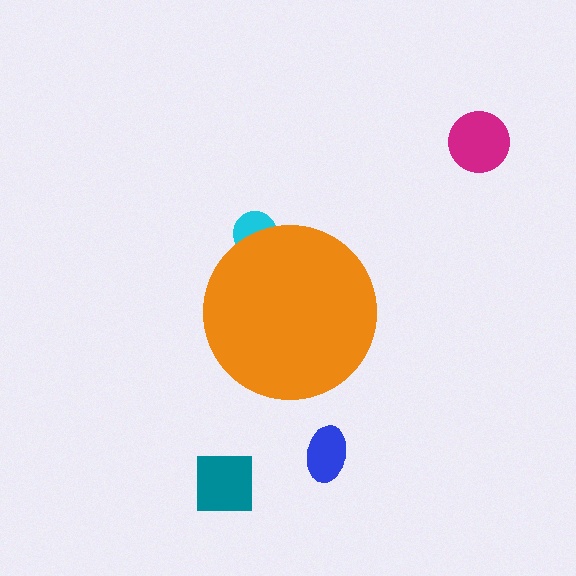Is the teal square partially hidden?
No, the teal square is fully visible.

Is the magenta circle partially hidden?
No, the magenta circle is fully visible.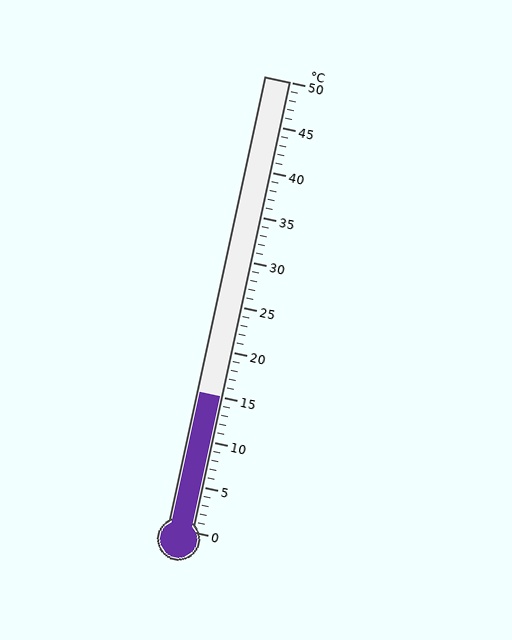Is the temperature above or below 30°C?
The temperature is below 30°C.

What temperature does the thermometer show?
The thermometer shows approximately 15°C.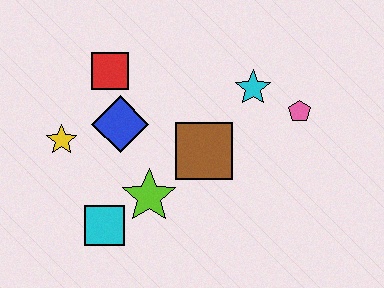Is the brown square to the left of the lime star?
No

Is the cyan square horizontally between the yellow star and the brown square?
Yes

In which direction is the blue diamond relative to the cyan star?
The blue diamond is to the left of the cyan star.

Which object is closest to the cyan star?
The pink pentagon is closest to the cyan star.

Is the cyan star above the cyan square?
Yes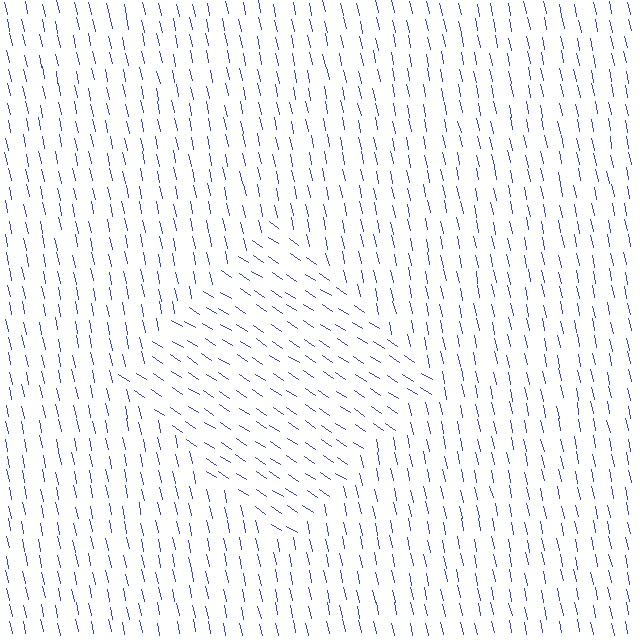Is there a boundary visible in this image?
Yes, there is a texture boundary formed by a change in line orientation.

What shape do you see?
I see a diamond.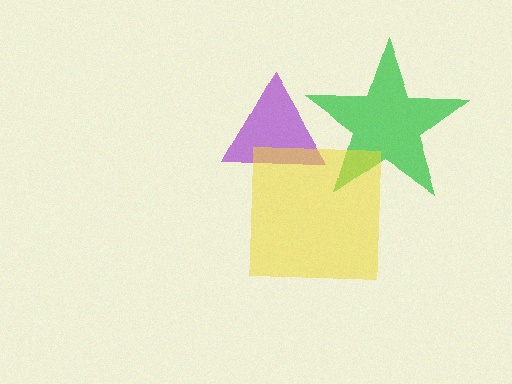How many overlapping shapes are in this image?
There are 3 overlapping shapes in the image.